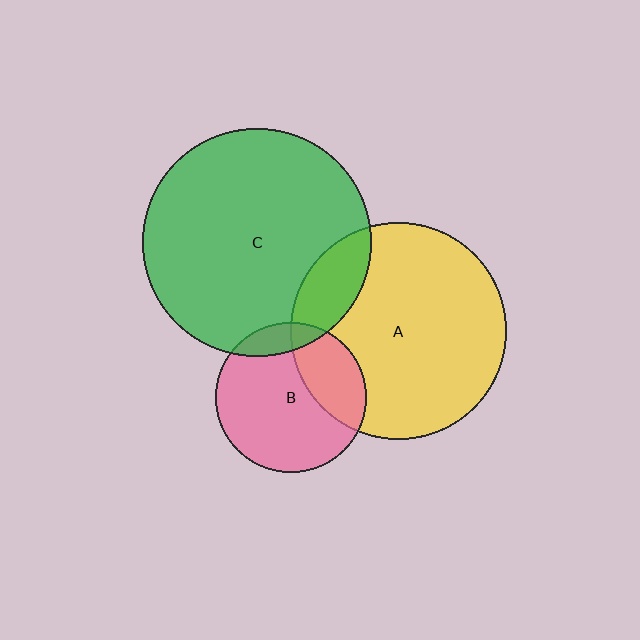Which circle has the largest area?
Circle C (green).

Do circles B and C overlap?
Yes.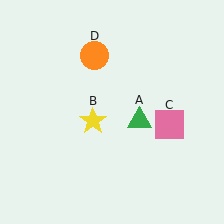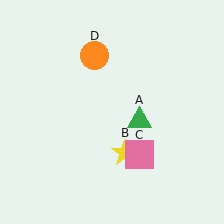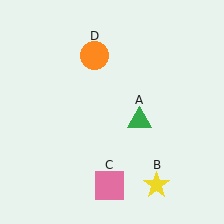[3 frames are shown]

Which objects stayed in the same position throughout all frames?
Green triangle (object A) and orange circle (object D) remained stationary.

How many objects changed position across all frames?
2 objects changed position: yellow star (object B), pink square (object C).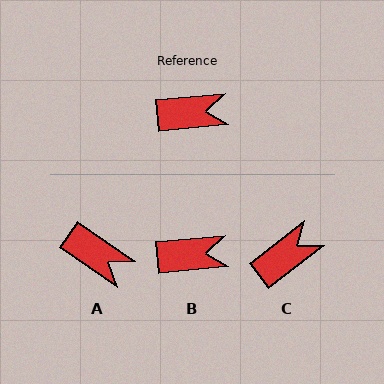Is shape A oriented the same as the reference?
No, it is off by about 39 degrees.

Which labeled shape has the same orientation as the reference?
B.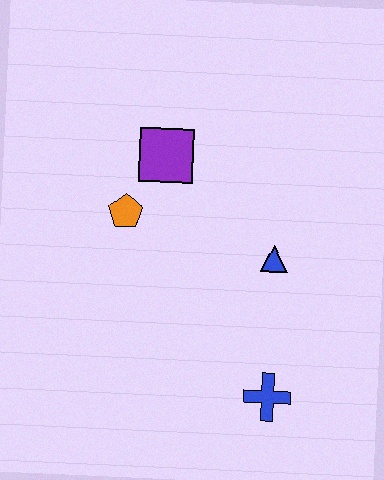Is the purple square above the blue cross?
Yes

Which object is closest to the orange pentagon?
The purple square is closest to the orange pentagon.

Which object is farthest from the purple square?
The blue cross is farthest from the purple square.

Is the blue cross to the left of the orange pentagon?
No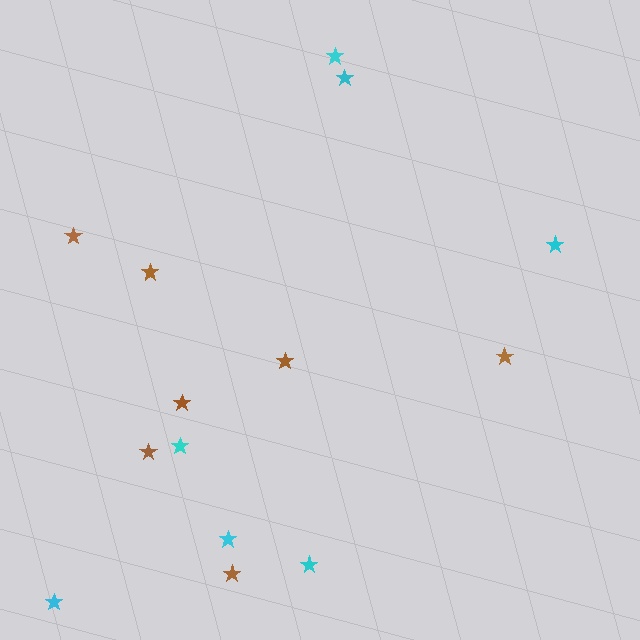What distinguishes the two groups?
There are 2 groups: one group of cyan stars (7) and one group of brown stars (7).